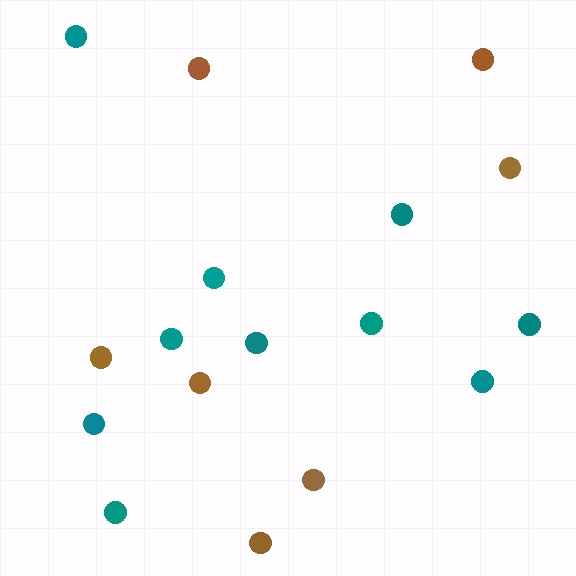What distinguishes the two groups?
There are 2 groups: one group of teal circles (10) and one group of brown circles (7).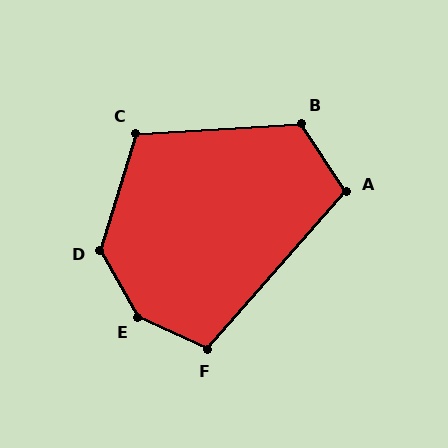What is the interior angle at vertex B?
Approximately 120 degrees (obtuse).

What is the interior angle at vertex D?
Approximately 134 degrees (obtuse).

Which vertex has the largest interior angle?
E, at approximately 145 degrees.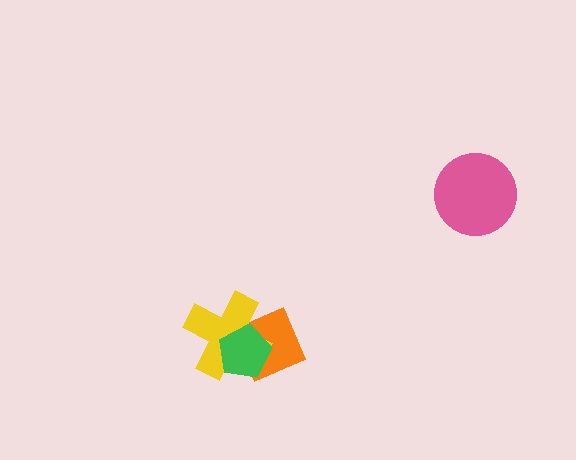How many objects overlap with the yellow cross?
2 objects overlap with the yellow cross.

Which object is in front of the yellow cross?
The green pentagon is in front of the yellow cross.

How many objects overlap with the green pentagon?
2 objects overlap with the green pentagon.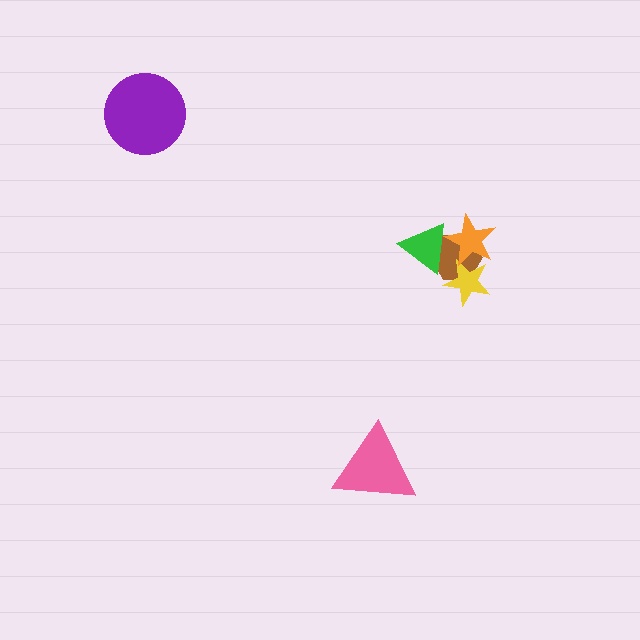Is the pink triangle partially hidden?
No, no other shape covers it.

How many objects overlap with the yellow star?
2 objects overlap with the yellow star.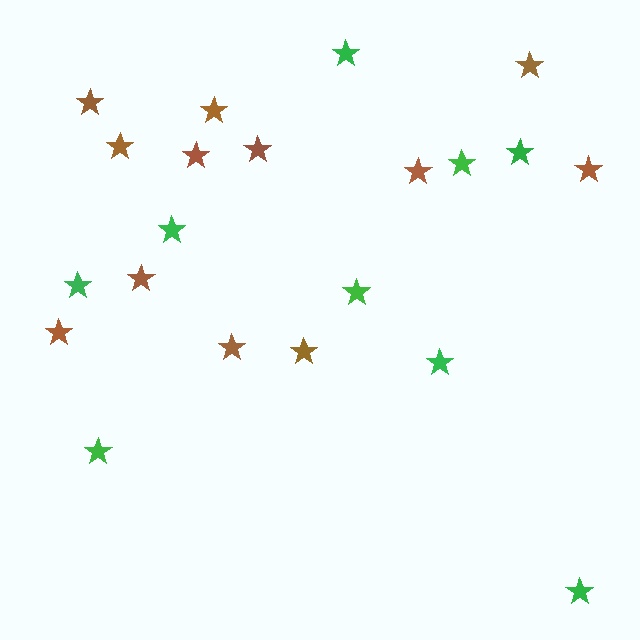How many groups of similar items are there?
There are 2 groups: one group of brown stars (12) and one group of green stars (9).